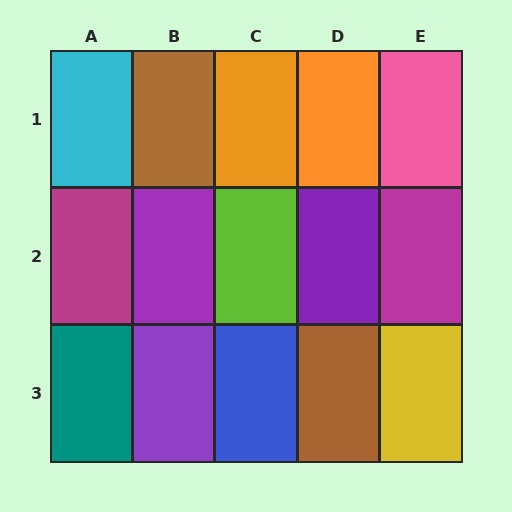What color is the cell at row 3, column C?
Blue.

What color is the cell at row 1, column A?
Cyan.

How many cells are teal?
1 cell is teal.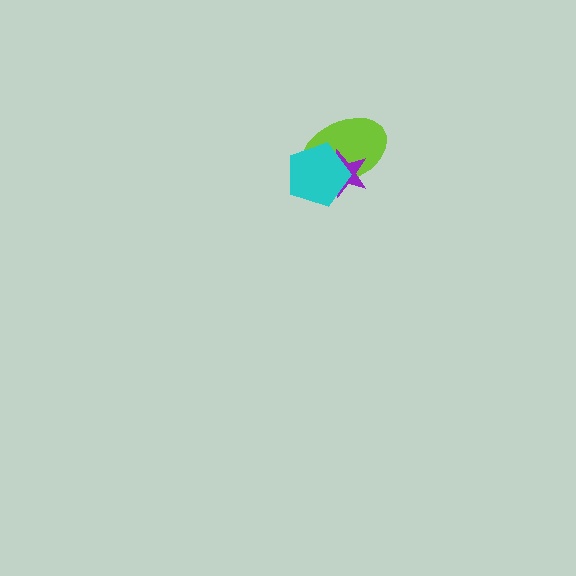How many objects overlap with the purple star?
2 objects overlap with the purple star.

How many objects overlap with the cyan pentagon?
2 objects overlap with the cyan pentagon.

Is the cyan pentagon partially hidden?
No, no other shape covers it.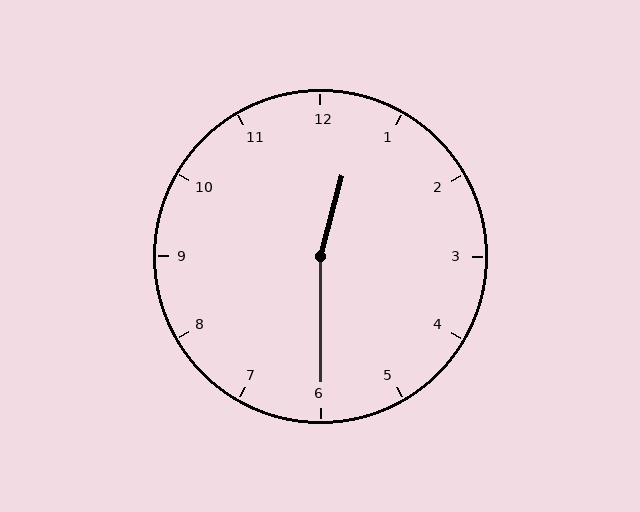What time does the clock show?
12:30.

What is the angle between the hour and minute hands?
Approximately 165 degrees.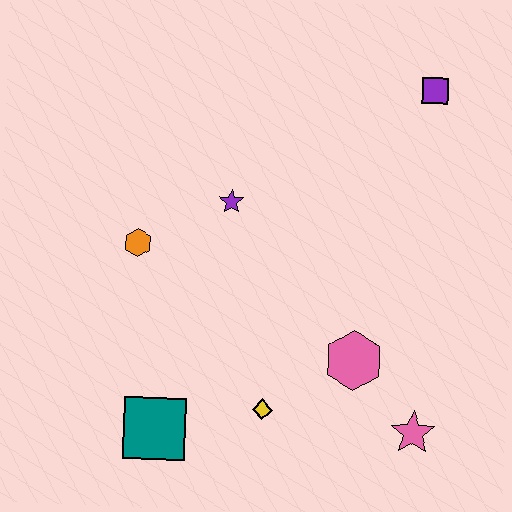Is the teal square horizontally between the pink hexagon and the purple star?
No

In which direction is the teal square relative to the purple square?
The teal square is below the purple square.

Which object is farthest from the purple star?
The pink star is farthest from the purple star.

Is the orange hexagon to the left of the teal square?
Yes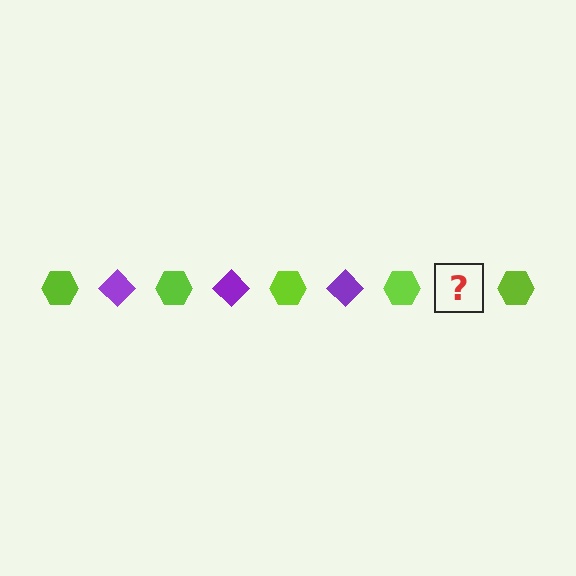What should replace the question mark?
The question mark should be replaced with a purple diamond.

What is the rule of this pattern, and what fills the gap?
The rule is that the pattern alternates between lime hexagon and purple diamond. The gap should be filled with a purple diamond.